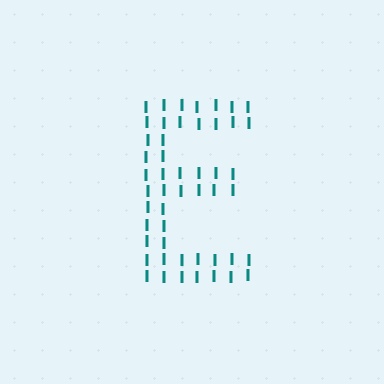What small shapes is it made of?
It is made of small letter I's.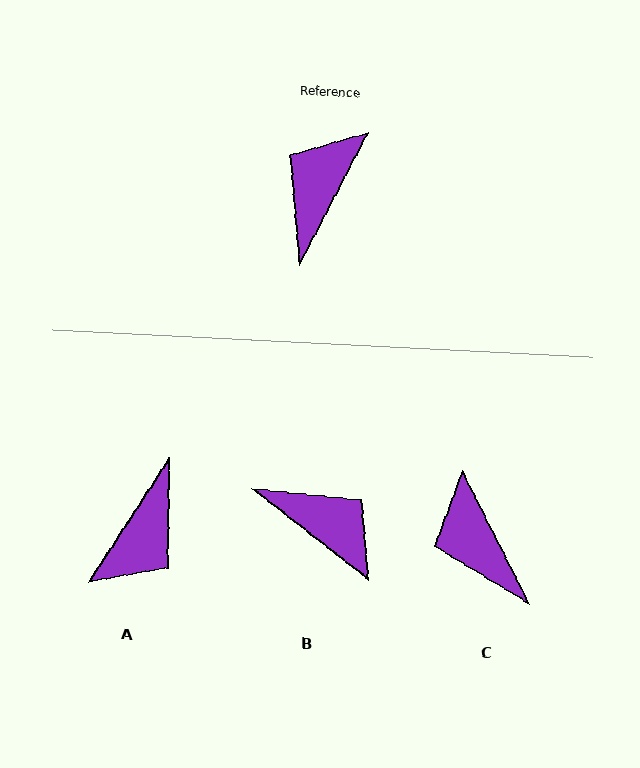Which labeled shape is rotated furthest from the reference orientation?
A, about 174 degrees away.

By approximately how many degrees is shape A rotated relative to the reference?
Approximately 174 degrees counter-clockwise.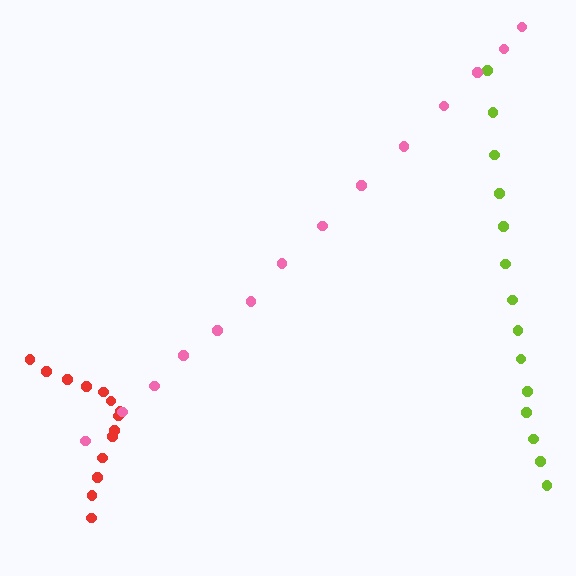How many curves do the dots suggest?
There are 3 distinct paths.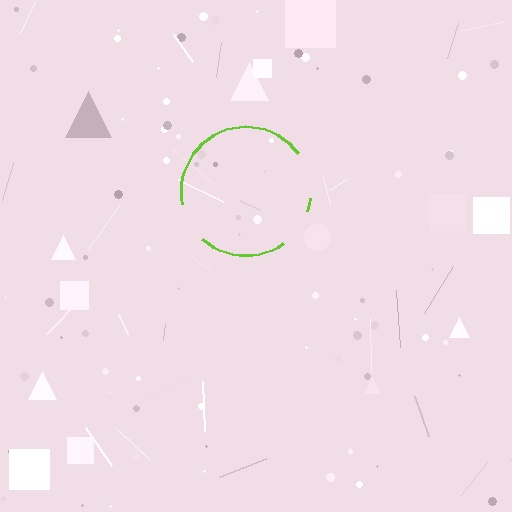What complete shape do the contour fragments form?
The contour fragments form a circle.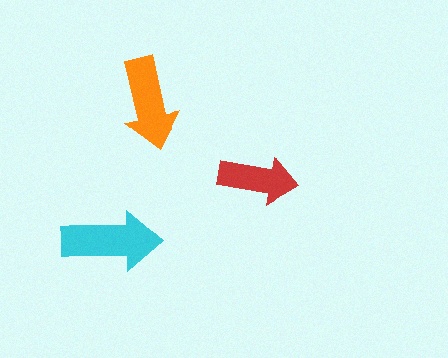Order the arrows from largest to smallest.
the cyan one, the orange one, the red one.